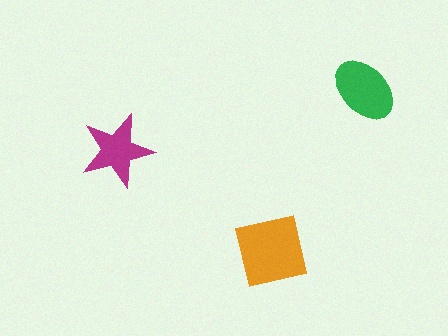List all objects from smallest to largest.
The magenta star, the green ellipse, the orange square.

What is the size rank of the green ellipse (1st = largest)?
2nd.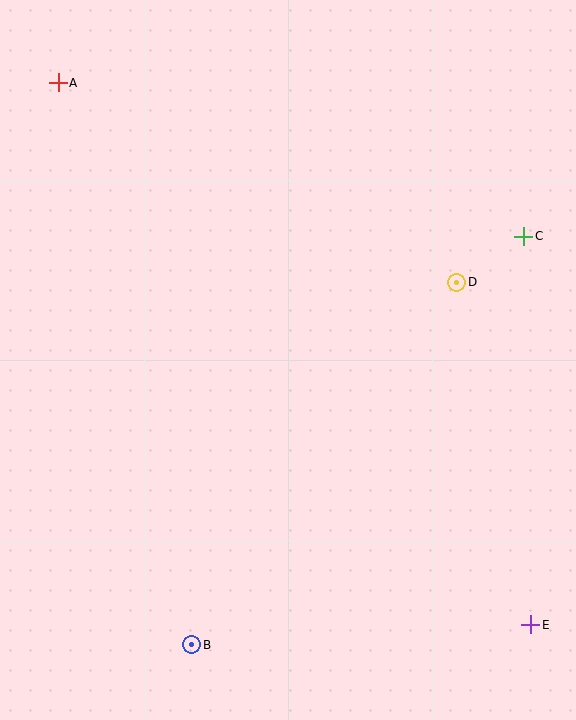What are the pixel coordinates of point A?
Point A is at (58, 83).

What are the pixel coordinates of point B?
Point B is at (192, 645).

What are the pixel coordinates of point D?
Point D is at (457, 282).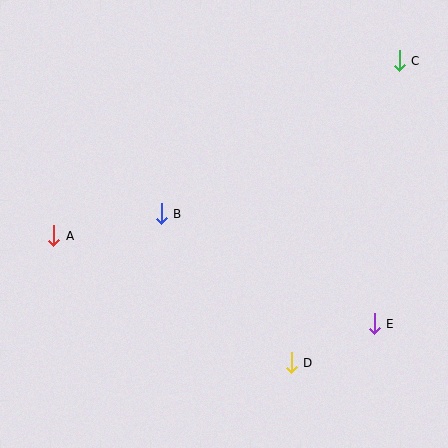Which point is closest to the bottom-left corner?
Point A is closest to the bottom-left corner.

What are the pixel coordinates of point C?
Point C is at (399, 61).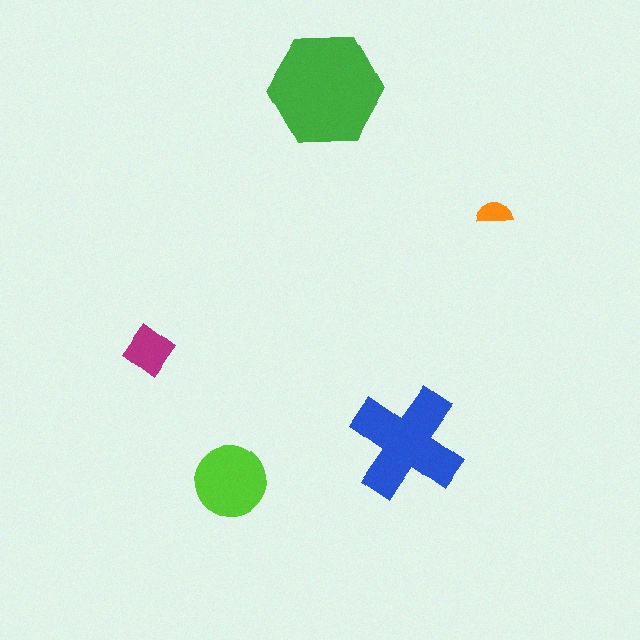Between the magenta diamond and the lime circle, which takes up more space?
The lime circle.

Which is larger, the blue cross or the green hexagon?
The green hexagon.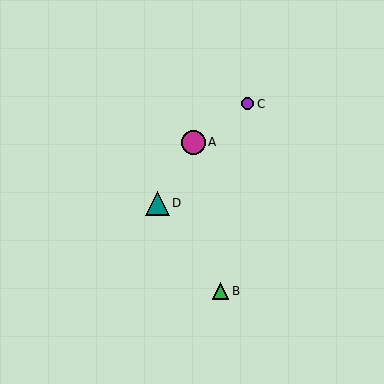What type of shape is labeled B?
Shape B is a green triangle.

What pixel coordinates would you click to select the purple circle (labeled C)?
Click at (248, 104) to select the purple circle C.